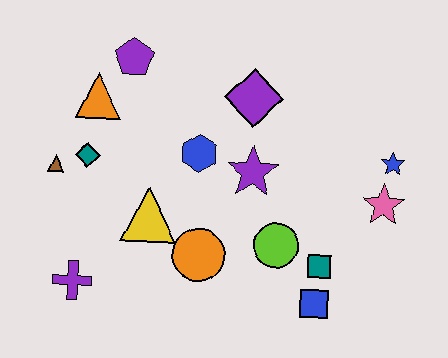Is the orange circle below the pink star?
Yes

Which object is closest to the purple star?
The blue hexagon is closest to the purple star.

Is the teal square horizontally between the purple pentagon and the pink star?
Yes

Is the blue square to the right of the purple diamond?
Yes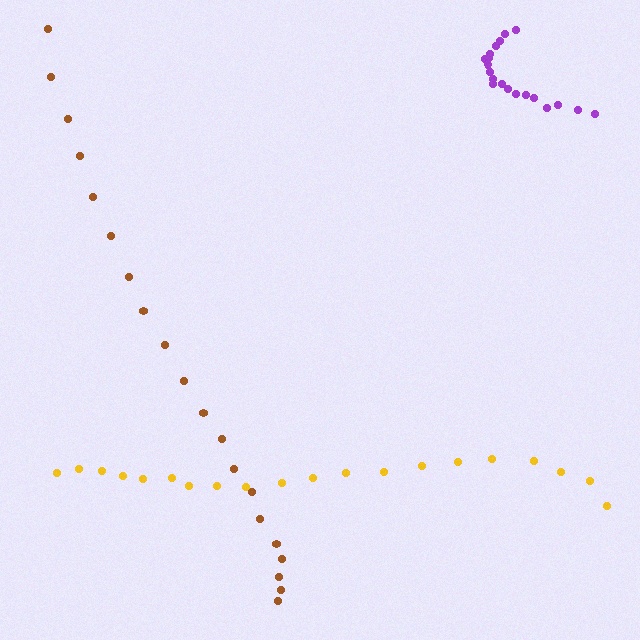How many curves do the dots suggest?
There are 3 distinct paths.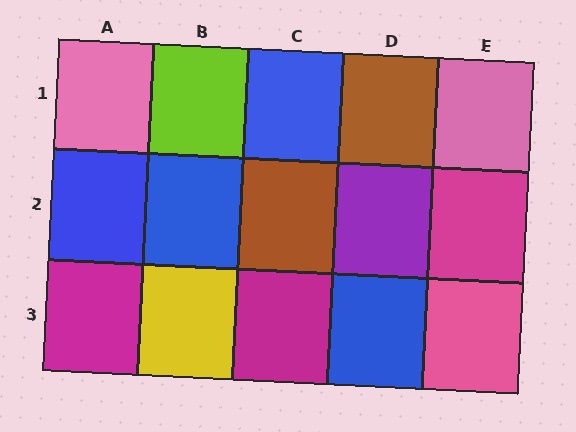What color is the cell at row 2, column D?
Purple.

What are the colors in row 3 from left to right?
Magenta, yellow, magenta, blue, pink.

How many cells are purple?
1 cell is purple.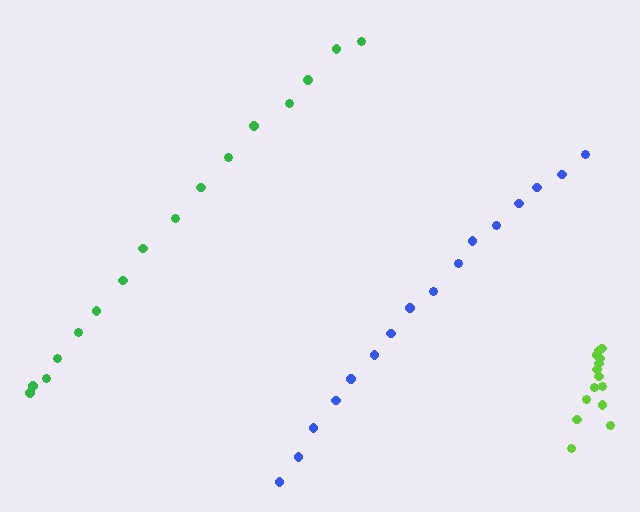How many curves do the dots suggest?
There are 3 distinct paths.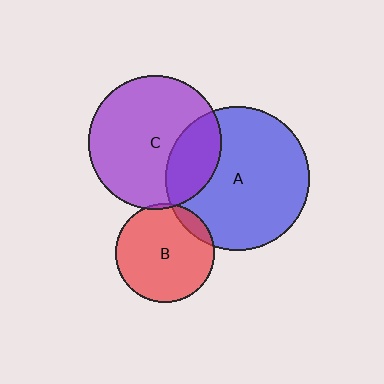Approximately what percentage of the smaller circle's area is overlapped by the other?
Approximately 5%.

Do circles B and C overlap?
Yes.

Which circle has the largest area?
Circle A (blue).